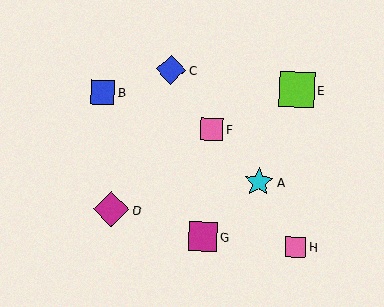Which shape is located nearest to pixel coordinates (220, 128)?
The pink square (labeled F) at (212, 129) is nearest to that location.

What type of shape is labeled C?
Shape C is a blue diamond.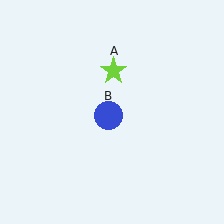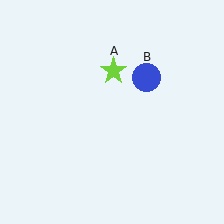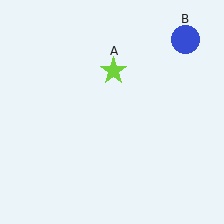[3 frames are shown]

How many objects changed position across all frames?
1 object changed position: blue circle (object B).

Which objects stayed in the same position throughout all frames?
Lime star (object A) remained stationary.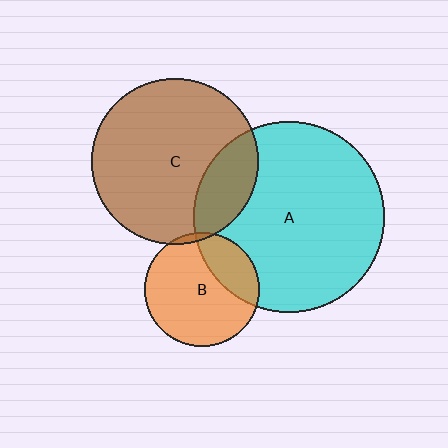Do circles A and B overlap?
Yes.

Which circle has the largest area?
Circle A (cyan).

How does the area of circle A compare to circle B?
Approximately 2.8 times.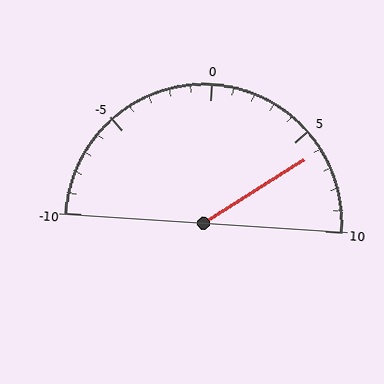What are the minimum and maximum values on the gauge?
The gauge ranges from -10 to 10.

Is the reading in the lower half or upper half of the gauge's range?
The reading is in the upper half of the range (-10 to 10).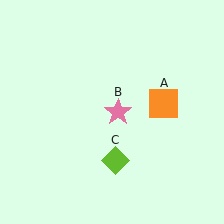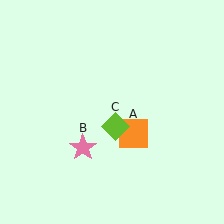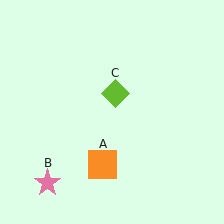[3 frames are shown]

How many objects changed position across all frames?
3 objects changed position: orange square (object A), pink star (object B), lime diamond (object C).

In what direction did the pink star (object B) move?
The pink star (object B) moved down and to the left.